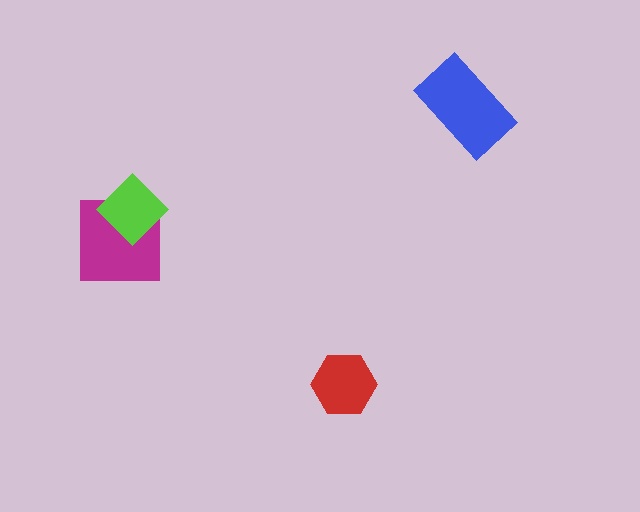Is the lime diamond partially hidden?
No, no other shape covers it.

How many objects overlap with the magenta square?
1 object overlaps with the magenta square.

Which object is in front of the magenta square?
The lime diamond is in front of the magenta square.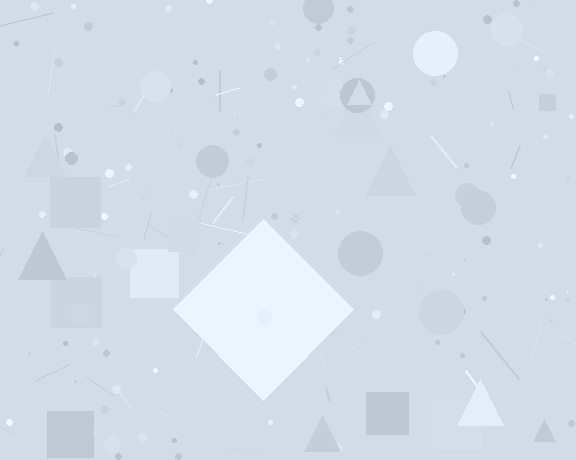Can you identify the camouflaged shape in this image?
The camouflaged shape is a diamond.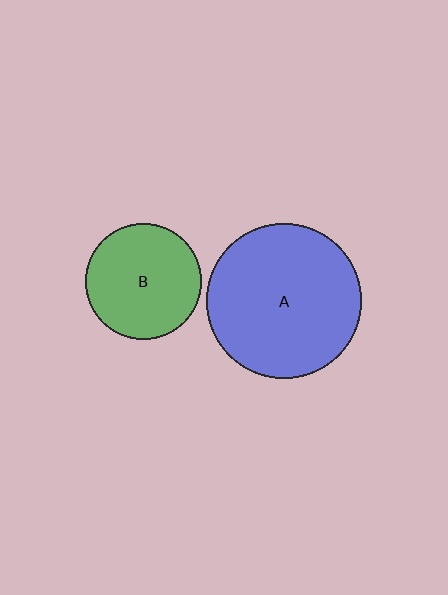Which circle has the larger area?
Circle A (blue).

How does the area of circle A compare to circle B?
Approximately 1.8 times.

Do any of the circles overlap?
No, none of the circles overlap.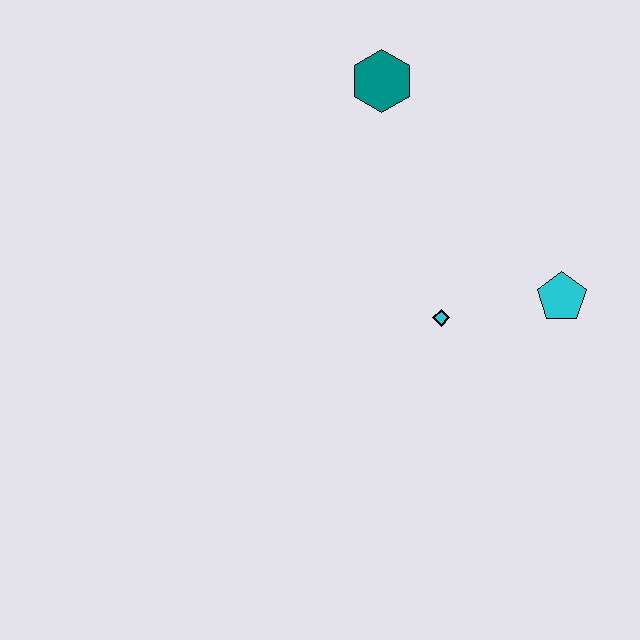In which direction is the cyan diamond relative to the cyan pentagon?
The cyan diamond is to the left of the cyan pentagon.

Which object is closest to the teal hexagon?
The cyan diamond is closest to the teal hexagon.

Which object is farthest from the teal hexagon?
The cyan pentagon is farthest from the teal hexagon.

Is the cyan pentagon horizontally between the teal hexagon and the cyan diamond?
No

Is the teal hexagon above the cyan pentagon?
Yes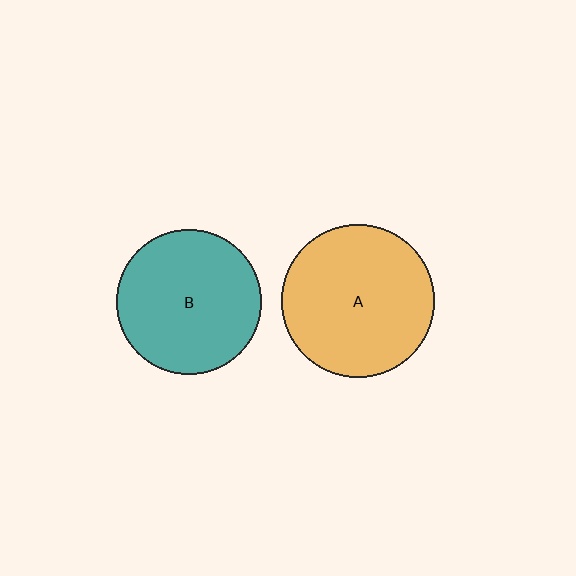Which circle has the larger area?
Circle A (orange).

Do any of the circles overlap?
No, none of the circles overlap.